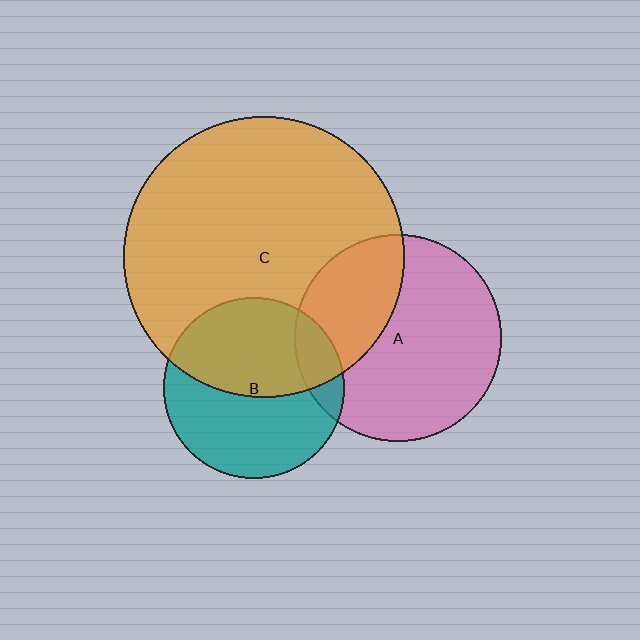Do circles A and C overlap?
Yes.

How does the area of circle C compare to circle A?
Approximately 1.8 times.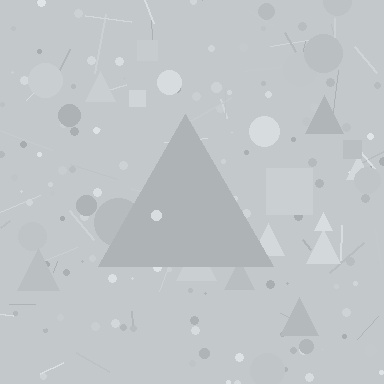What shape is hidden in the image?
A triangle is hidden in the image.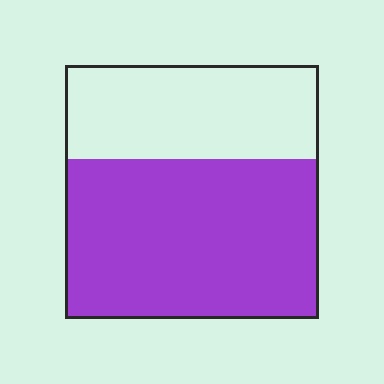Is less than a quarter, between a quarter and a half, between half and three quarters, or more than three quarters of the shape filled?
Between half and three quarters.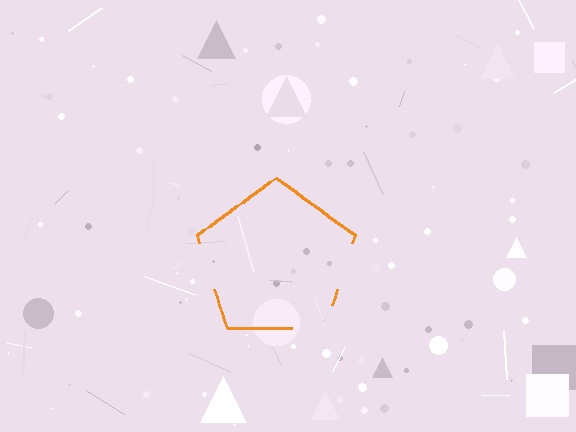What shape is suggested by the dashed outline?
The dashed outline suggests a pentagon.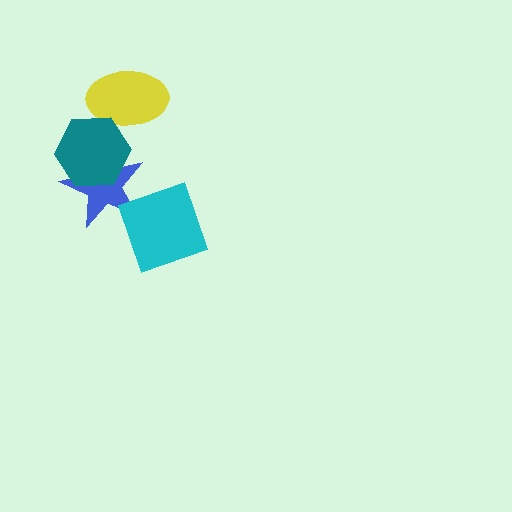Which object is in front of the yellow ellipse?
The teal hexagon is in front of the yellow ellipse.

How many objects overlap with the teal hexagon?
2 objects overlap with the teal hexagon.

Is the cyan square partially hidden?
No, no other shape covers it.